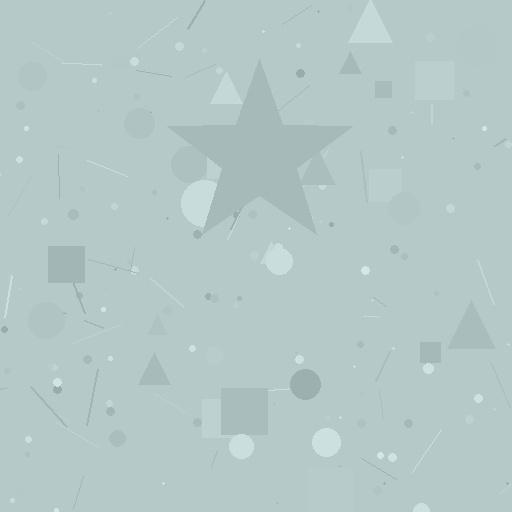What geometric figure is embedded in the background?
A star is embedded in the background.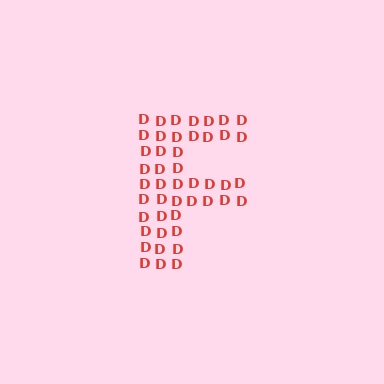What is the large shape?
The large shape is the letter F.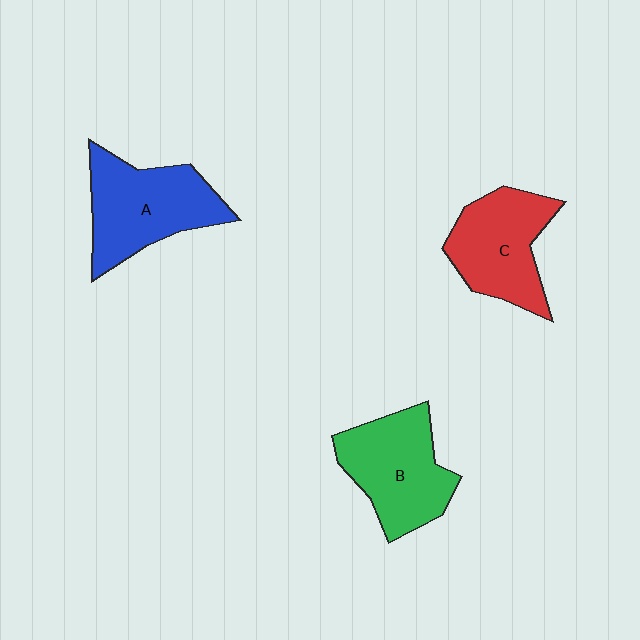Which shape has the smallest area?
Shape C (red).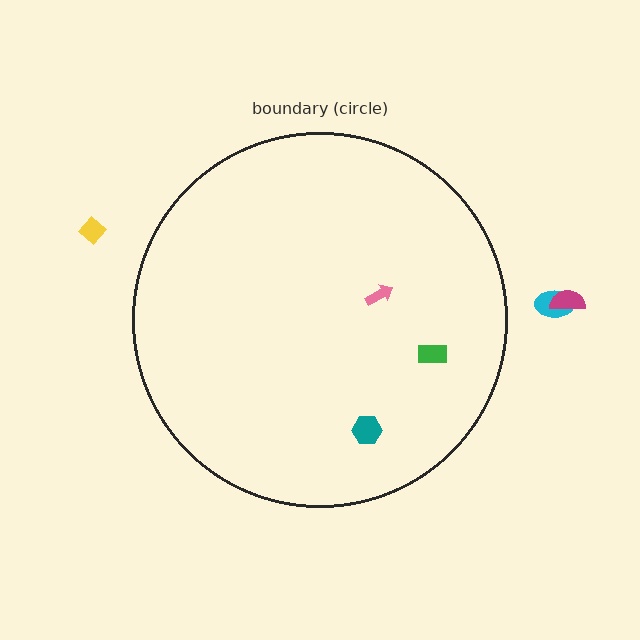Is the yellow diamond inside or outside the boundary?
Outside.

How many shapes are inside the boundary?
3 inside, 3 outside.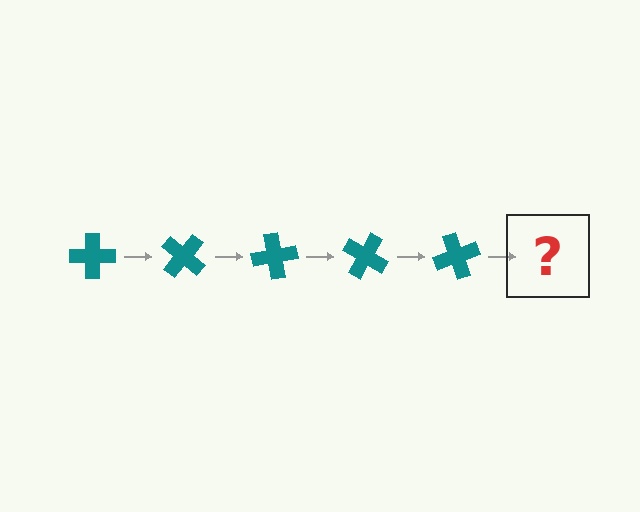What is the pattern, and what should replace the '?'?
The pattern is that the cross rotates 40 degrees each step. The '?' should be a teal cross rotated 200 degrees.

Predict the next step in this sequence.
The next step is a teal cross rotated 200 degrees.